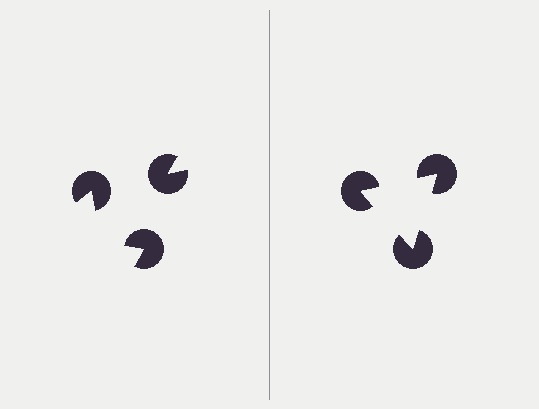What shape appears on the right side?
An illusory triangle.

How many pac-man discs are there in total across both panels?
6 — 3 on each side.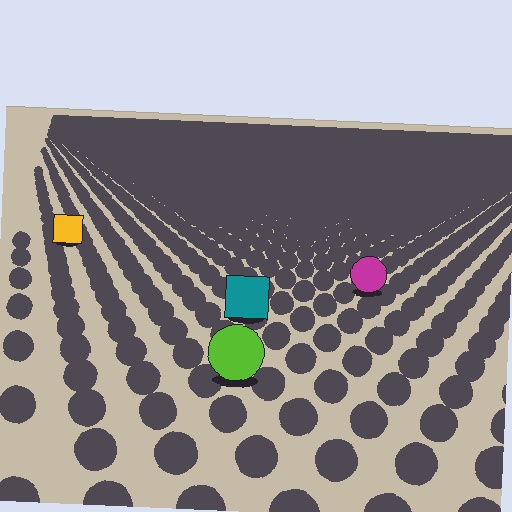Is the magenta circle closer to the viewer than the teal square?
No. The teal square is closer — you can tell from the texture gradient: the ground texture is coarser near it.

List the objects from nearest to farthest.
From nearest to farthest: the lime circle, the teal square, the magenta circle, the yellow square.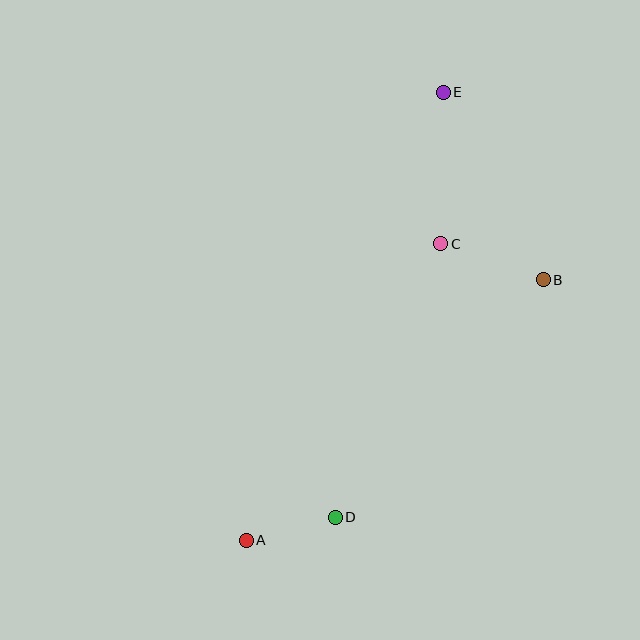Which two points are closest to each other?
Points A and D are closest to each other.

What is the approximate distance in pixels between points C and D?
The distance between C and D is approximately 293 pixels.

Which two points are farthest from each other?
Points A and E are farthest from each other.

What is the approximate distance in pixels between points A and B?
The distance between A and B is approximately 395 pixels.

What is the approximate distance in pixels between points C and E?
The distance between C and E is approximately 152 pixels.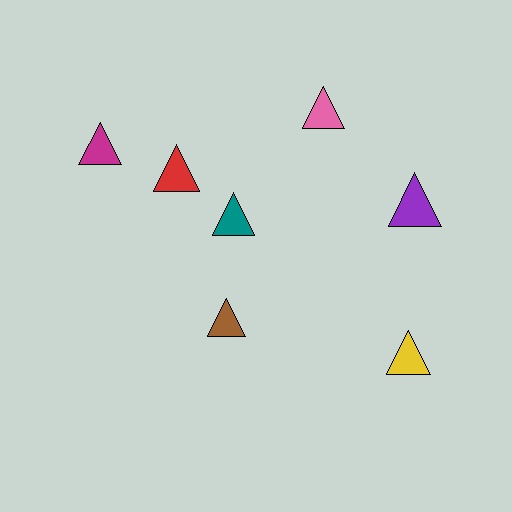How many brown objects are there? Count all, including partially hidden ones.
There is 1 brown object.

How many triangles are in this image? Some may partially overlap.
There are 7 triangles.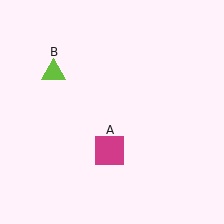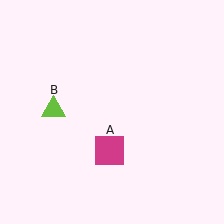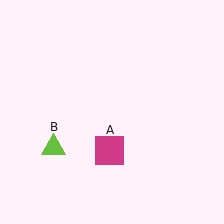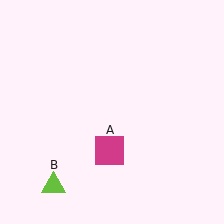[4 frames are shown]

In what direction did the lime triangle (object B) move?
The lime triangle (object B) moved down.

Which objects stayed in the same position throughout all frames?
Magenta square (object A) remained stationary.